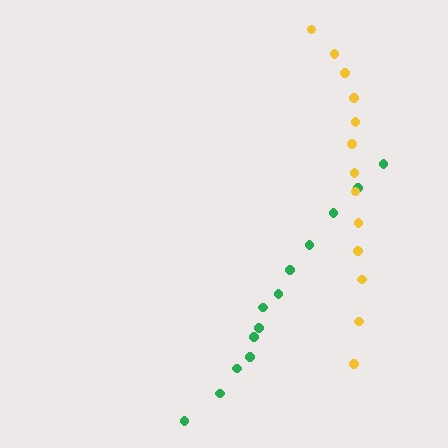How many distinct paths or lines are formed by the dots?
There are 2 distinct paths.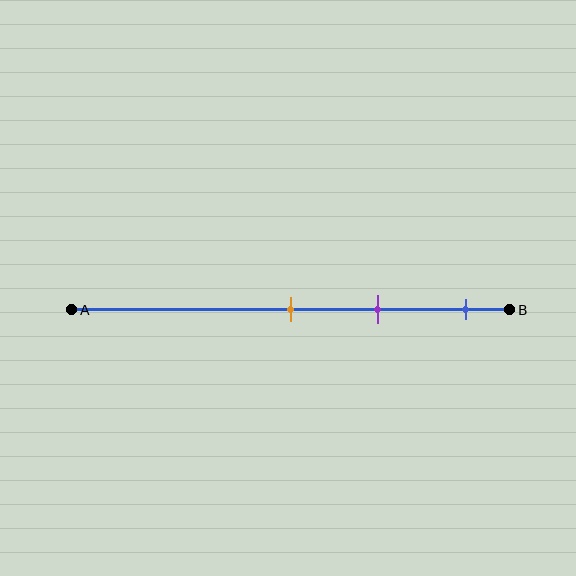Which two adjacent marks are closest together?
The orange and purple marks are the closest adjacent pair.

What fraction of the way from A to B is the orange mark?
The orange mark is approximately 50% (0.5) of the way from A to B.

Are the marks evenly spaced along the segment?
Yes, the marks are approximately evenly spaced.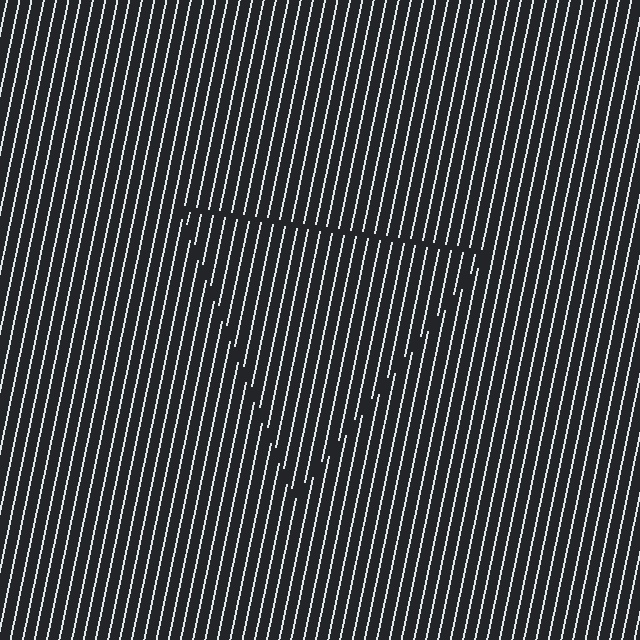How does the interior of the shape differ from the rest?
The interior of the shape contains the same grating, shifted by half a period — the contour is defined by the phase discontinuity where line-ends from the inner and outer gratings abut.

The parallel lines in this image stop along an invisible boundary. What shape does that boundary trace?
An illusory triangle. The interior of the shape contains the same grating, shifted by half a period — the contour is defined by the phase discontinuity where line-ends from the inner and outer gratings abut.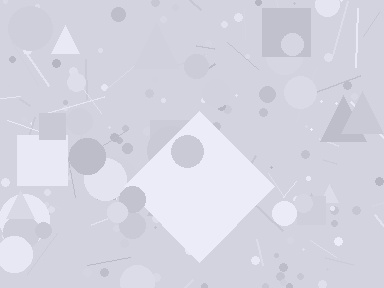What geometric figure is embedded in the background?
A diamond is embedded in the background.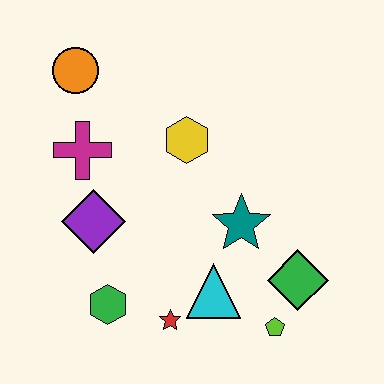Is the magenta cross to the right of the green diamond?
No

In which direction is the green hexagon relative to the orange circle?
The green hexagon is below the orange circle.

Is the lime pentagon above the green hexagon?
No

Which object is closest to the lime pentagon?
The green diamond is closest to the lime pentagon.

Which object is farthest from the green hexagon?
The orange circle is farthest from the green hexagon.